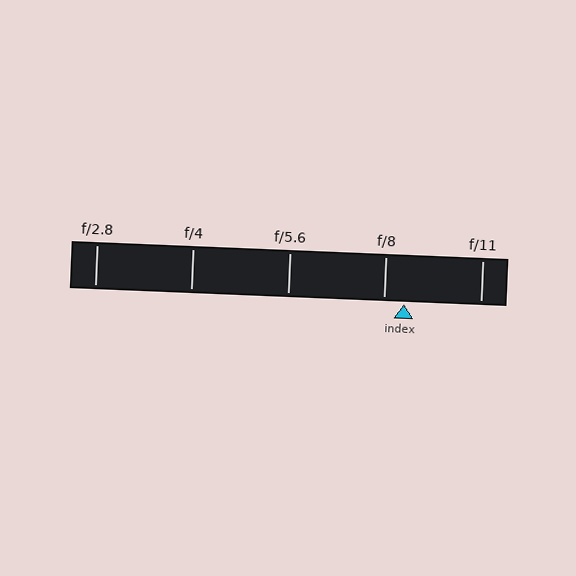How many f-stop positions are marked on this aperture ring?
There are 5 f-stop positions marked.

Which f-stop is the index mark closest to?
The index mark is closest to f/8.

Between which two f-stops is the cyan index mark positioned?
The index mark is between f/8 and f/11.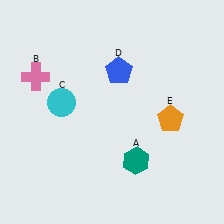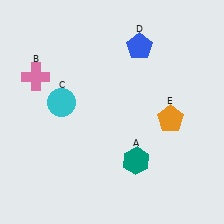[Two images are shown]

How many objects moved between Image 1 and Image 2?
1 object moved between the two images.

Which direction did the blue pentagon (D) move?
The blue pentagon (D) moved up.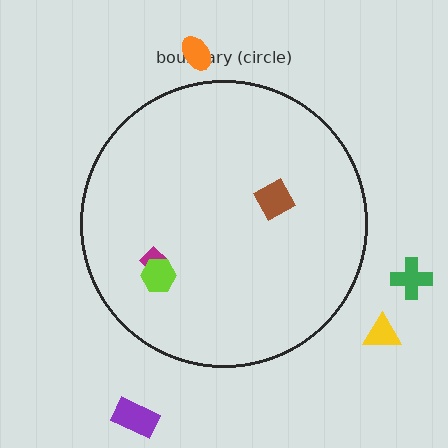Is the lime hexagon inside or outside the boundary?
Inside.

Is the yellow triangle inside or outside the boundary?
Outside.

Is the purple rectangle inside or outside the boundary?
Outside.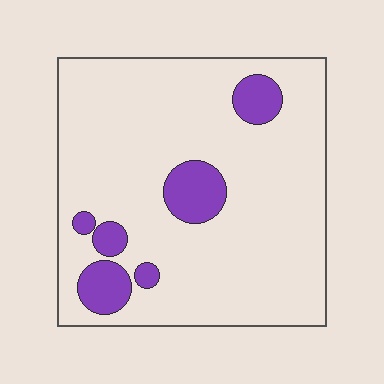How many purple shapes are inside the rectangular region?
6.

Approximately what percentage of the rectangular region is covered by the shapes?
Approximately 15%.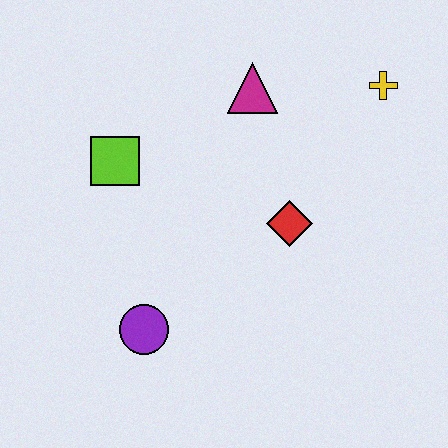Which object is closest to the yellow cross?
The magenta triangle is closest to the yellow cross.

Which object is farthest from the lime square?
The yellow cross is farthest from the lime square.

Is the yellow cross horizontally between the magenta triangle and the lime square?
No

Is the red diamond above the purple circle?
Yes